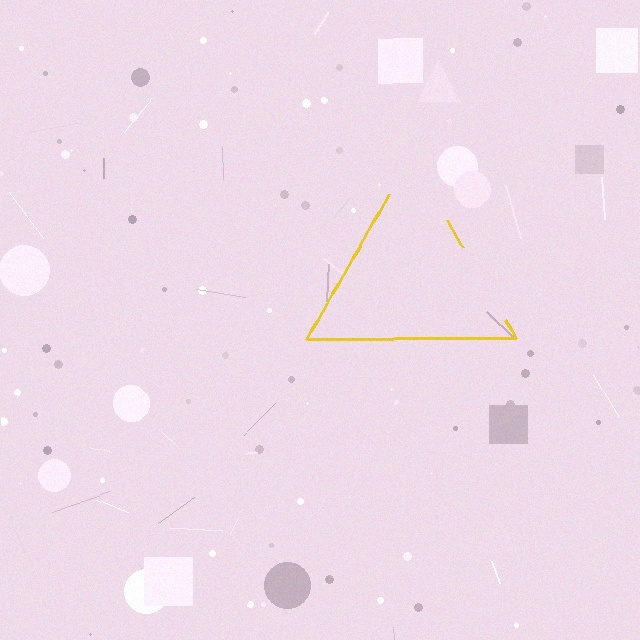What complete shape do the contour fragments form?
The contour fragments form a triangle.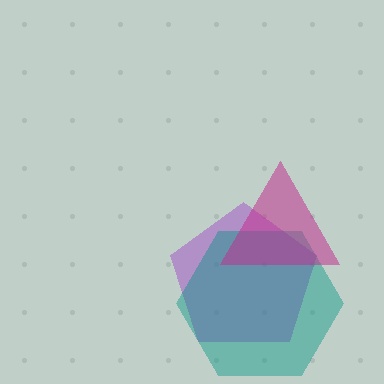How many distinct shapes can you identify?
There are 3 distinct shapes: a purple pentagon, a teal hexagon, a magenta triangle.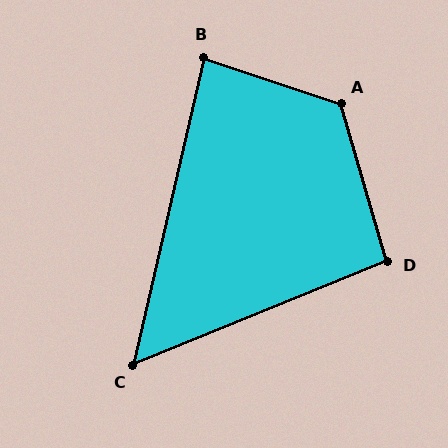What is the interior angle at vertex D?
Approximately 96 degrees (obtuse).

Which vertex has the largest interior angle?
A, at approximately 125 degrees.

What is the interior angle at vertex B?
Approximately 84 degrees (acute).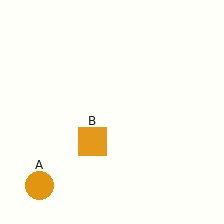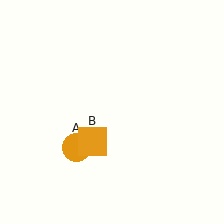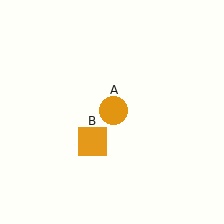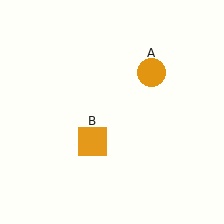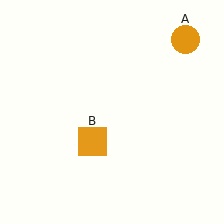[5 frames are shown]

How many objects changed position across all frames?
1 object changed position: orange circle (object A).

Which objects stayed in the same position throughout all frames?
Orange square (object B) remained stationary.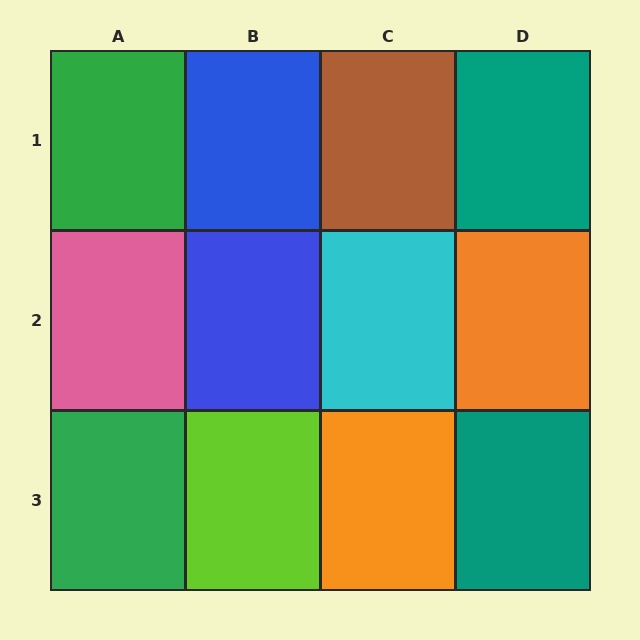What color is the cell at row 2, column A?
Pink.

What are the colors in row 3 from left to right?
Green, lime, orange, teal.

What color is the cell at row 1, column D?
Teal.